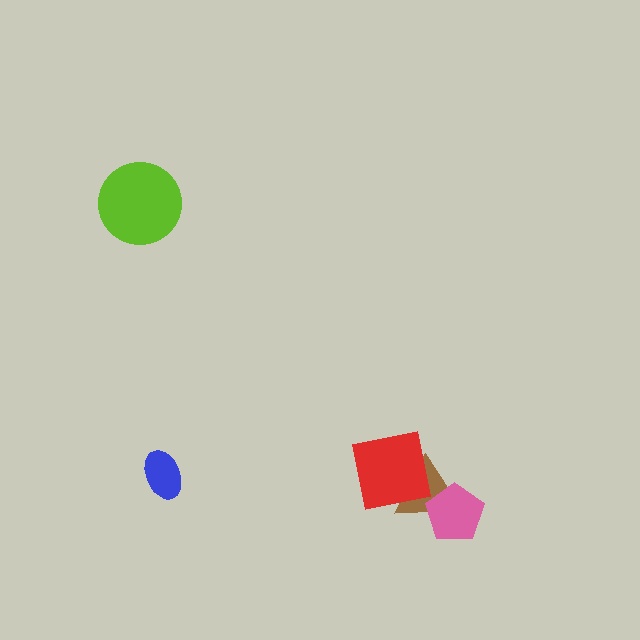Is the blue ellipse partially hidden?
No, no other shape covers it.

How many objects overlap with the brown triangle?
2 objects overlap with the brown triangle.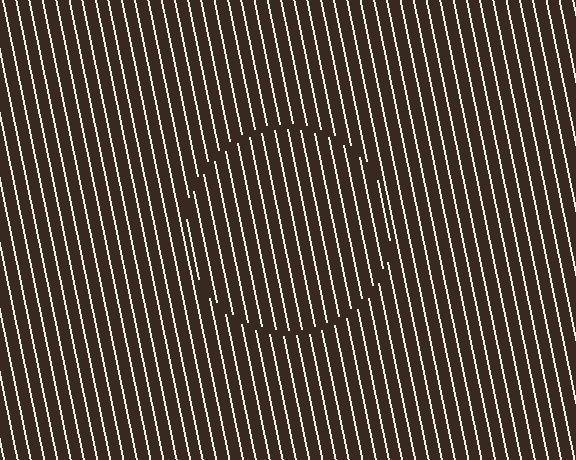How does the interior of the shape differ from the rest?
The interior of the shape contains the same grating, shifted by half a period — the contour is defined by the phase discontinuity where line-ends from the inner and outer gratings abut.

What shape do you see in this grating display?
An illusory circle. The interior of the shape contains the same grating, shifted by half a period — the contour is defined by the phase discontinuity where line-ends from the inner and outer gratings abut.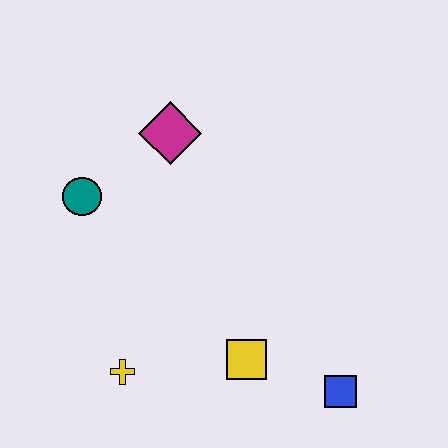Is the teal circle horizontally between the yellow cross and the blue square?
No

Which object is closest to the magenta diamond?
The teal circle is closest to the magenta diamond.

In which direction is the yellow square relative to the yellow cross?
The yellow square is to the right of the yellow cross.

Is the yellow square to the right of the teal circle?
Yes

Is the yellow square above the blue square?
Yes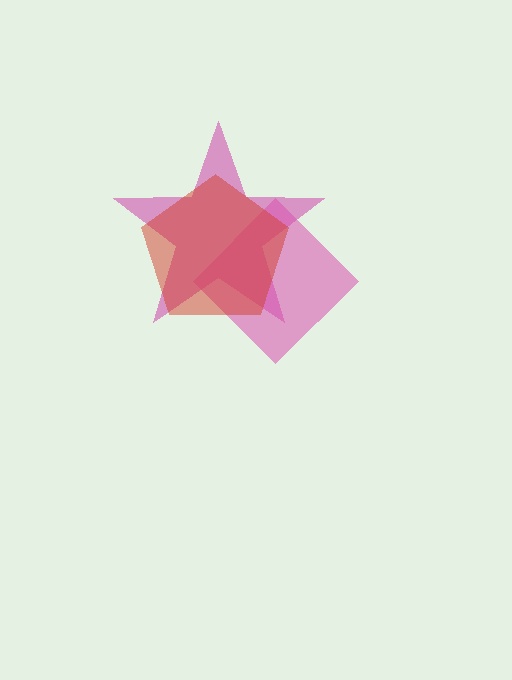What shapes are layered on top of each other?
The layered shapes are: a magenta star, a pink diamond, a red pentagon.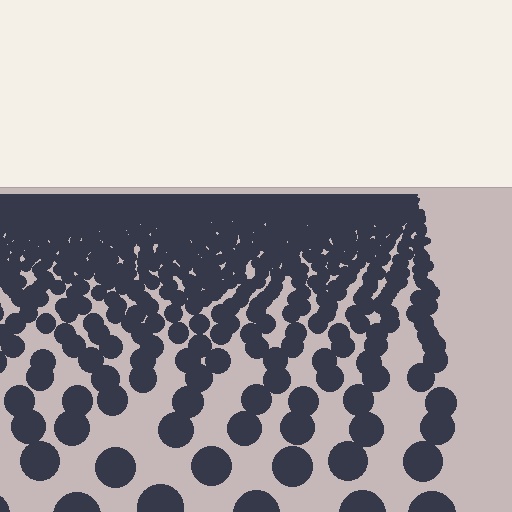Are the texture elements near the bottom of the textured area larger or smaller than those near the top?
Larger. Near the bottom, elements are closer to the viewer and appear at a bigger on-screen size.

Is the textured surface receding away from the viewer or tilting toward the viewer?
The surface is receding away from the viewer. Texture elements get smaller and denser toward the top.